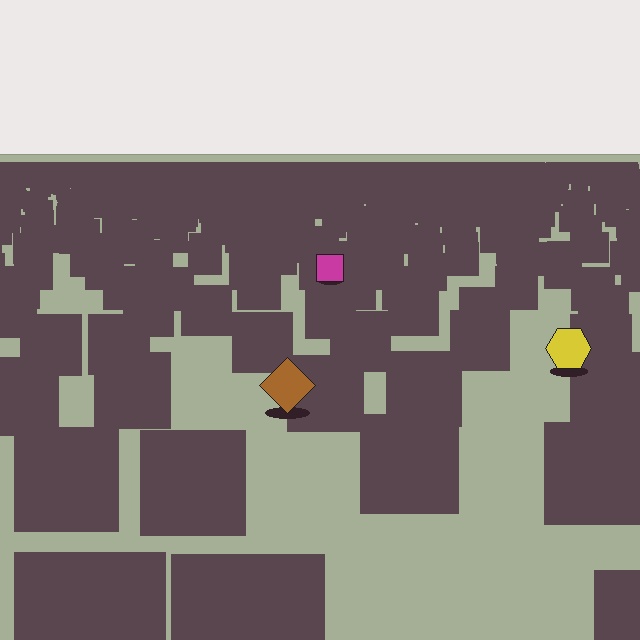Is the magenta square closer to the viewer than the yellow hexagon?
No. The yellow hexagon is closer — you can tell from the texture gradient: the ground texture is coarser near it.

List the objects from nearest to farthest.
From nearest to farthest: the brown diamond, the yellow hexagon, the magenta square.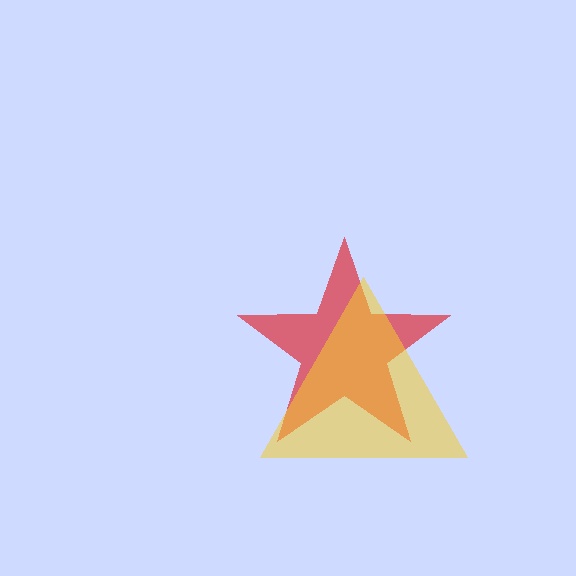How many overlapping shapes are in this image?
There are 2 overlapping shapes in the image.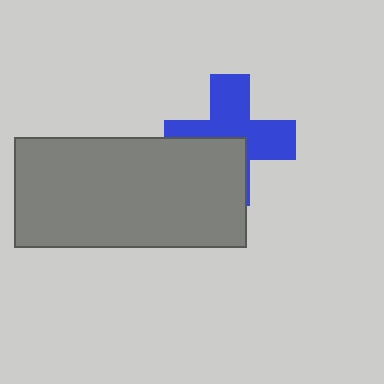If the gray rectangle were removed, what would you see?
You would see the complete blue cross.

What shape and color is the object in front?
The object in front is a gray rectangle.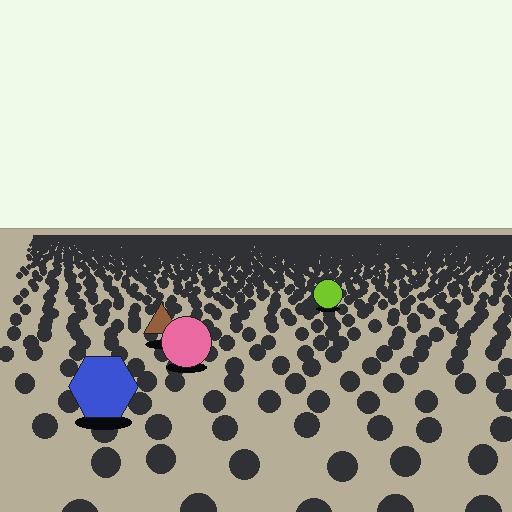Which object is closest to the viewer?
The blue hexagon is closest. The texture marks near it are larger and more spread out.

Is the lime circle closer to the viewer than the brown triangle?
No. The brown triangle is closer — you can tell from the texture gradient: the ground texture is coarser near it.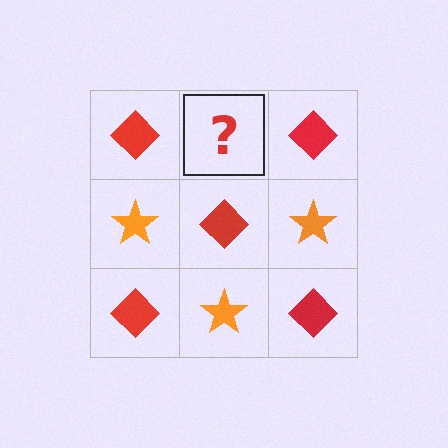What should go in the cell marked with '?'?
The missing cell should contain an orange star.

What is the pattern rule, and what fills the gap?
The rule is that it alternates red diamond and orange star in a checkerboard pattern. The gap should be filled with an orange star.